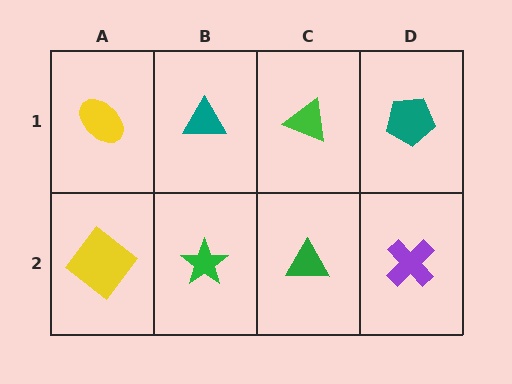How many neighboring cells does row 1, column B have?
3.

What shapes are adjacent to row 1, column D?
A purple cross (row 2, column D), a green triangle (row 1, column C).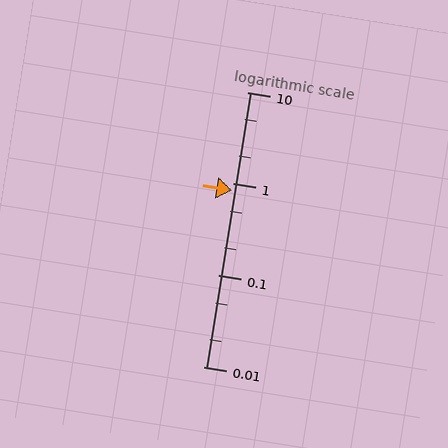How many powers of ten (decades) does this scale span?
The scale spans 3 decades, from 0.01 to 10.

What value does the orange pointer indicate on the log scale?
The pointer indicates approximately 0.85.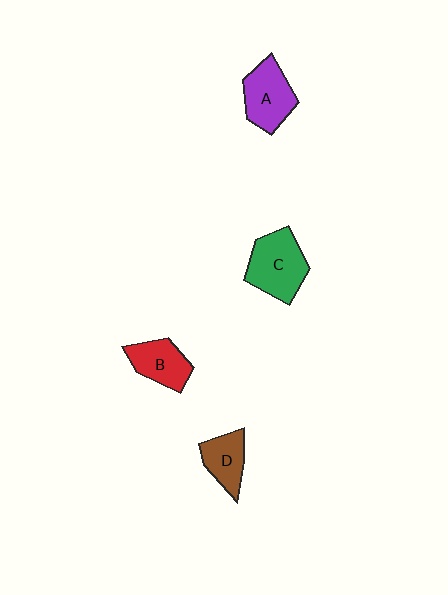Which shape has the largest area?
Shape C (green).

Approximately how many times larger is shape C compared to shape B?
Approximately 1.4 times.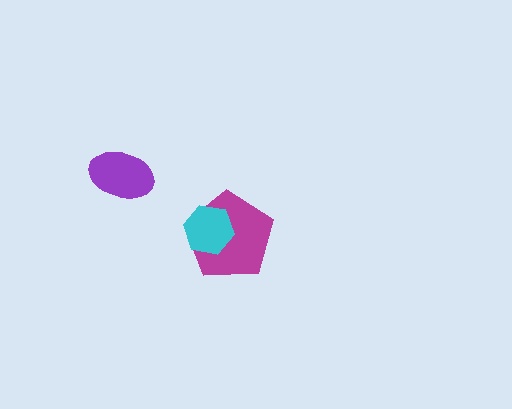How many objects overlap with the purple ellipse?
0 objects overlap with the purple ellipse.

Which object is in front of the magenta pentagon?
The cyan hexagon is in front of the magenta pentagon.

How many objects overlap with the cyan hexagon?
1 object overlaps with the cyan hexagon.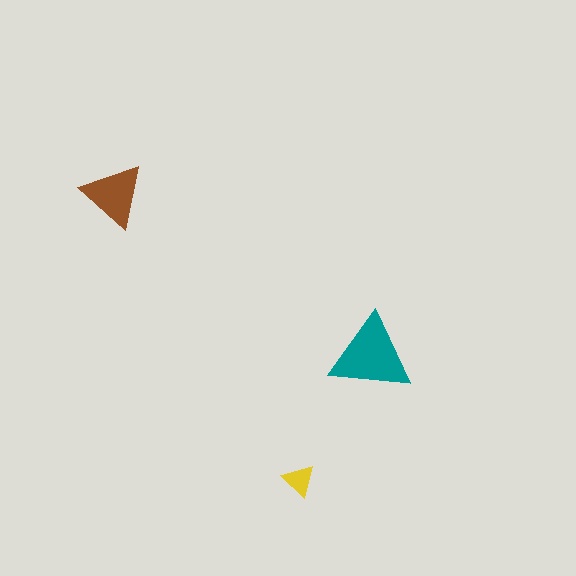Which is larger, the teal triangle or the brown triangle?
The teal one.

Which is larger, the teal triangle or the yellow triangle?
The teal one.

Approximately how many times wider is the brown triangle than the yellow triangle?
About 2 times wider.